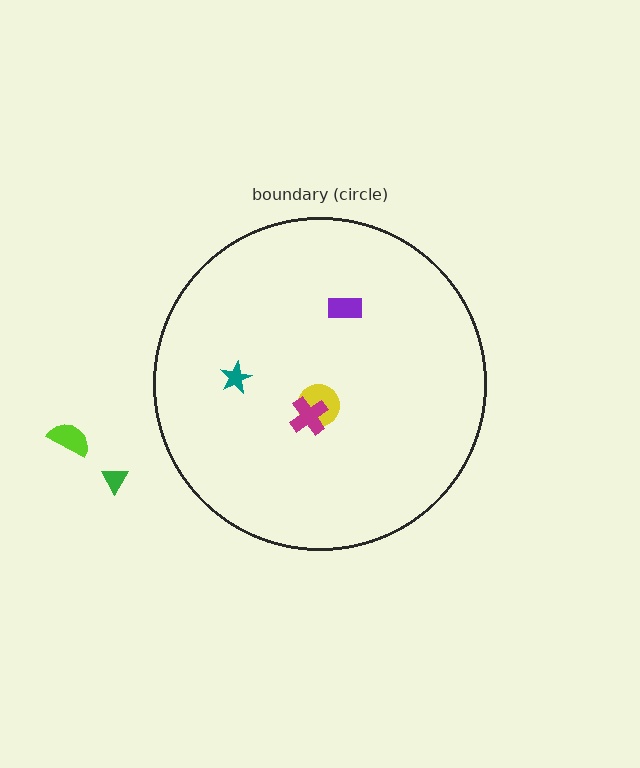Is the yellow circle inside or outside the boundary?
Inside.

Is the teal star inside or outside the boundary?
Inside.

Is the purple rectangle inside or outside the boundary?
Inside.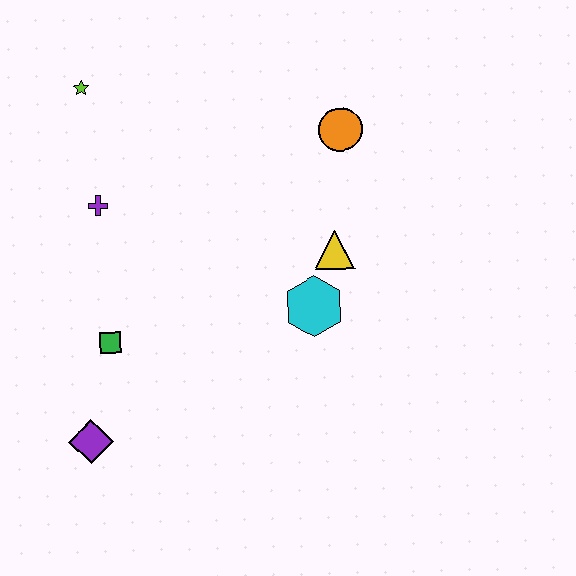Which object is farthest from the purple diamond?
The orange circle is farthest from the purple diamond.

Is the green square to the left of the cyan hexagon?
Yes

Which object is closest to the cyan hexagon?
The yellow triangle is closest to the cyan hexagon.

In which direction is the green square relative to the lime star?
The green square is below the lime star.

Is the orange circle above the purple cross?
Yes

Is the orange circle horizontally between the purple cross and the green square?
No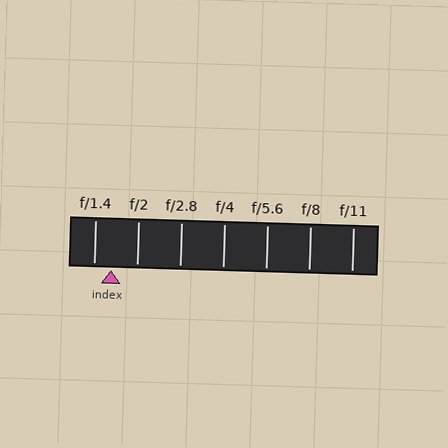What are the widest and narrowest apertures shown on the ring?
The widest aperture shown is f/1.4 and the narrowest is f/11.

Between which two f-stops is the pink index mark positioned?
The index mark is between f/1.4 and f/2.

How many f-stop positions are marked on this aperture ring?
There are 7 f-stop positions marked.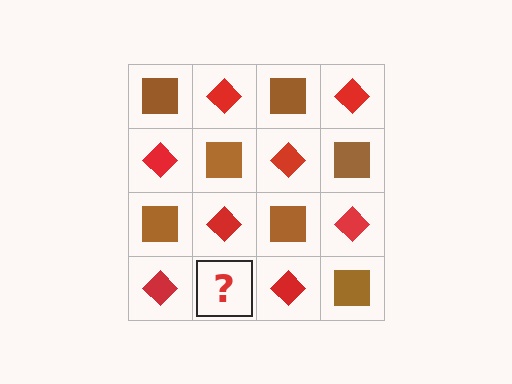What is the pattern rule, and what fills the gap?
The rule is that it alternates brown square and red diamond in a checkerboard pattern. The gap should be filled with a brown square.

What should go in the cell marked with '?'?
The missing cell should contain a brown square.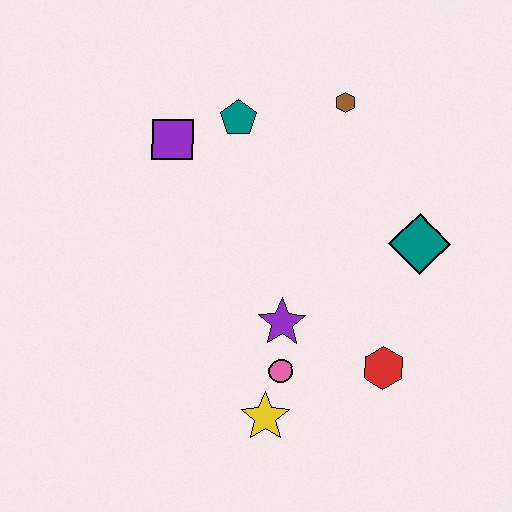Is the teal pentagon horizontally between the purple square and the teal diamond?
Yes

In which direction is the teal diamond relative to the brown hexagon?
The teal diamond is below the brown hexagon.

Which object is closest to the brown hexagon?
The teal pentagon is closest to the brown hexagon.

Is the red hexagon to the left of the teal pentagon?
No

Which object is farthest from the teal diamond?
The purple square is farthest from the teal diamond.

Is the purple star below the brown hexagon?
Yes